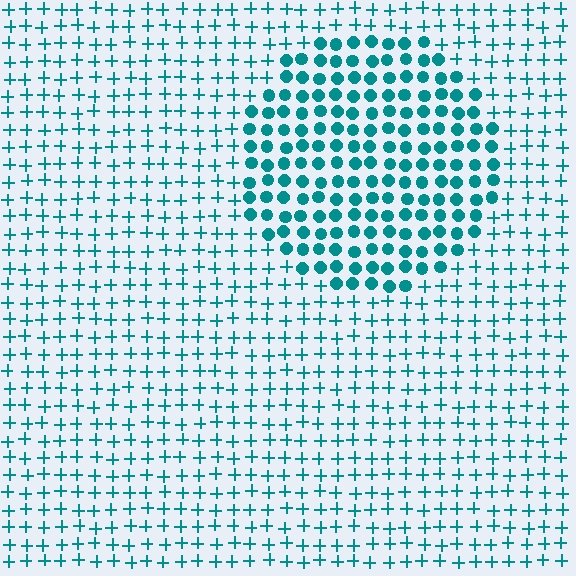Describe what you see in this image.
The image is filled with small teal elements arranged in a uniform grid. A circle-shaped region contains circles, while the surrounding area contains plus signs. The boundary is defined purely by the change in element shape.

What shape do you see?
I see a circle.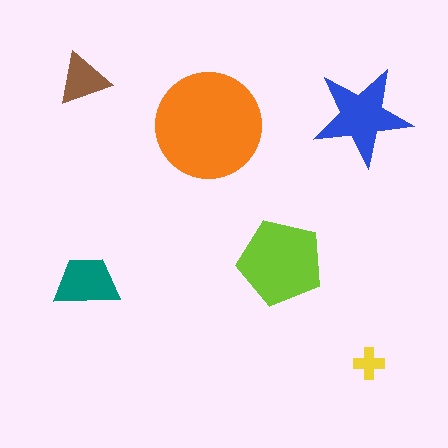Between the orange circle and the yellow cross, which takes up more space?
The orange circle.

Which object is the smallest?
The yellow cross.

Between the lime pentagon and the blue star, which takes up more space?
The lime pentagon.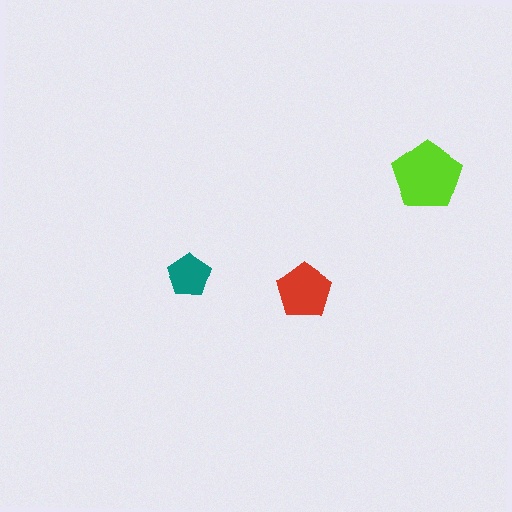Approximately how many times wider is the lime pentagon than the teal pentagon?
About 1.5 times wider.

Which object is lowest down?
The red pentagon is bottommost.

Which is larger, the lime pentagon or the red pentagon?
The lime one.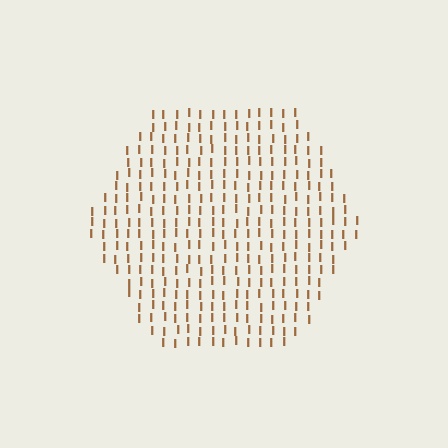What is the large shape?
The large shape is a hexagon.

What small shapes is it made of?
It is made of small letter I's.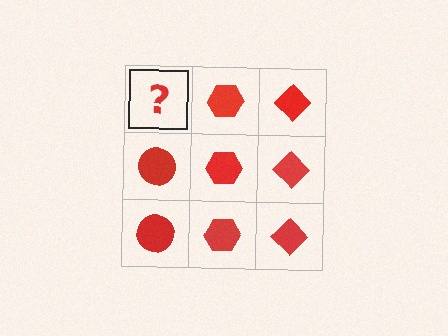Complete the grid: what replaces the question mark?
The question mark should be replaced with a red circle.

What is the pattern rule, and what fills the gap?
The rule is that each column has a consistent shape. The gap should be filled with a red circle.